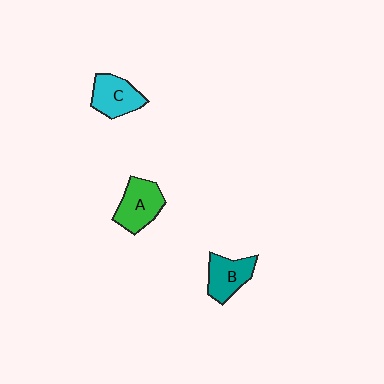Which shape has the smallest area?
Shape B (teal).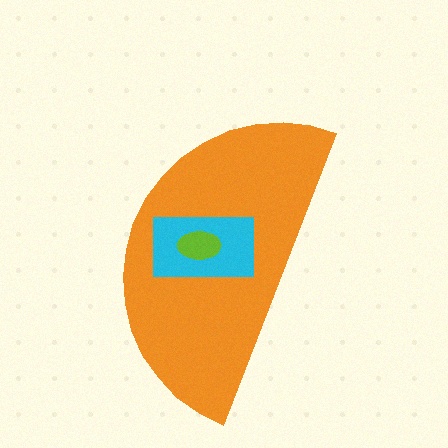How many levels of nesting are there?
3.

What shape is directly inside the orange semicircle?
The cyan rectangle.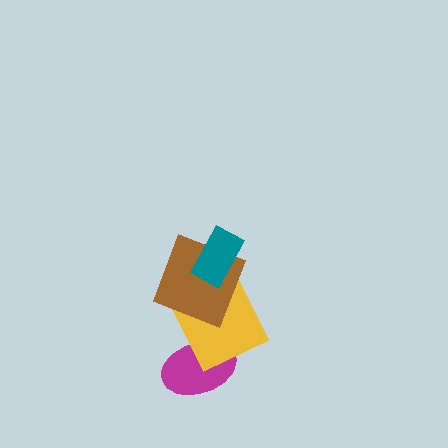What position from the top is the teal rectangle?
The teal rectangle is 1st from the top.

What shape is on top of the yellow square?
The brown square is on top of the yellow square.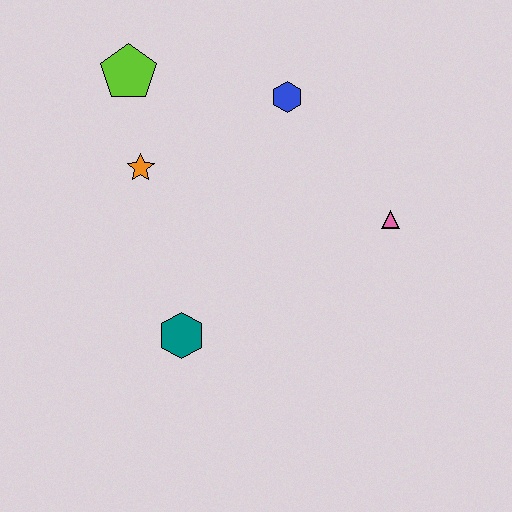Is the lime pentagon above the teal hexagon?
Yes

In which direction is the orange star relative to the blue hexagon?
The orange star is to the left of the blue hexagon.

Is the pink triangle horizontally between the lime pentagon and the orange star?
No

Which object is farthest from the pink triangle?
The lime pentagon is farthest from the pink triangle.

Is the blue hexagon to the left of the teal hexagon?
No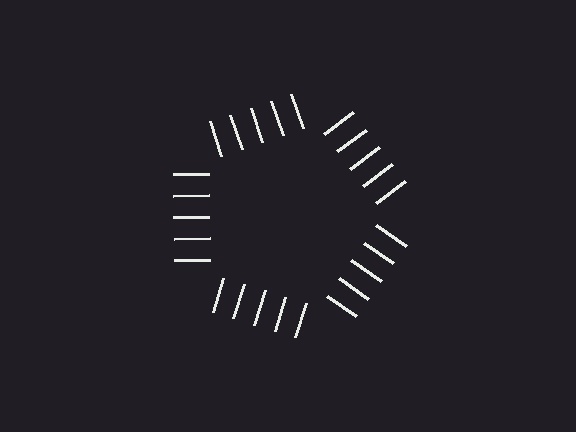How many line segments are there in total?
25 — 5 along each of the 5 edges.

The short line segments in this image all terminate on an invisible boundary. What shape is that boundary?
An illusory pentagon — the line segments terminate on its edges but no continuous stroke is drawn.